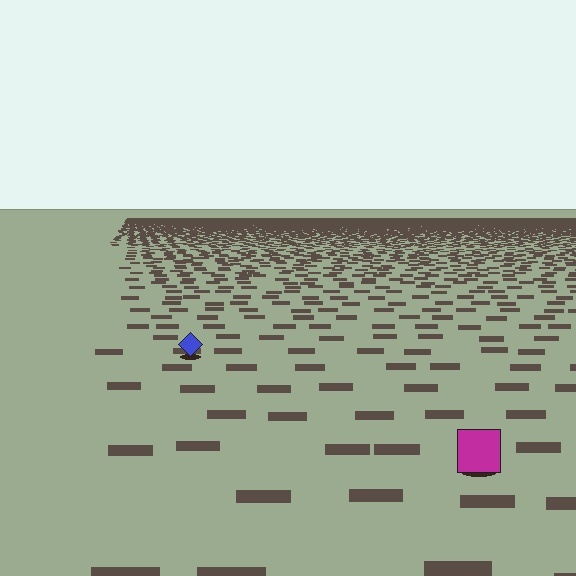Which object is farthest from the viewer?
The blue diamond is farthest from the viewer. It appears smaller and the ground texture around it is denser.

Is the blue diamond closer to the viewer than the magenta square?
No. The magenta square is closer — you can tell from the texture gradient: the ground texture is coarser near it.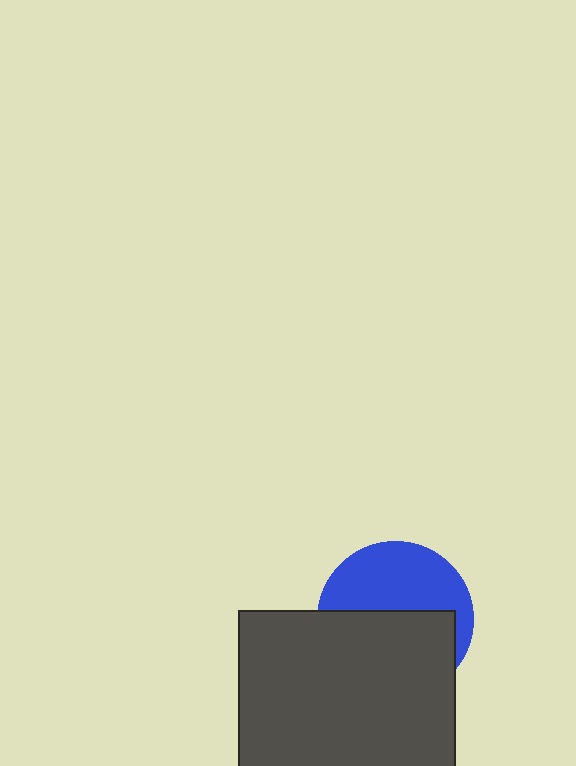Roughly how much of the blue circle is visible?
About half of it is visible (roughly 46%).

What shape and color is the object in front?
The object in front is a dark gray square.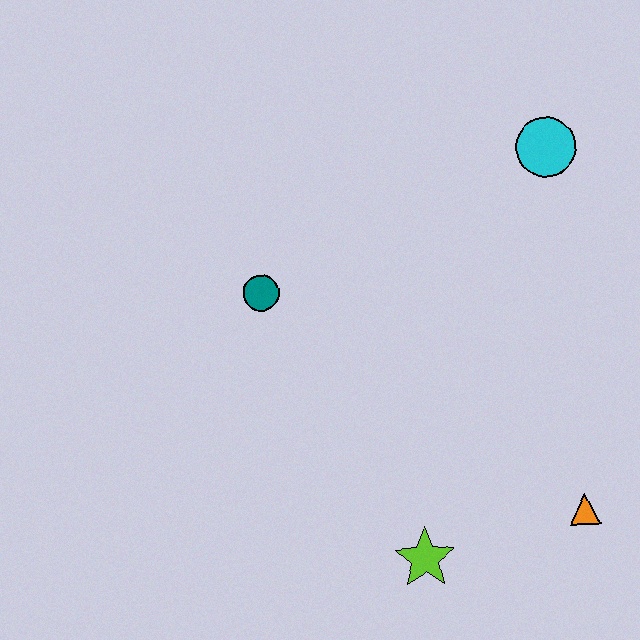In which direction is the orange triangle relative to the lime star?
The orange triangle is to the right of the lime star.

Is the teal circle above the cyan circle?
No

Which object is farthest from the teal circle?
The orange triangle is farthest from the teal circle.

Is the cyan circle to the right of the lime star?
Yes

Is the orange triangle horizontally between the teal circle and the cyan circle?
No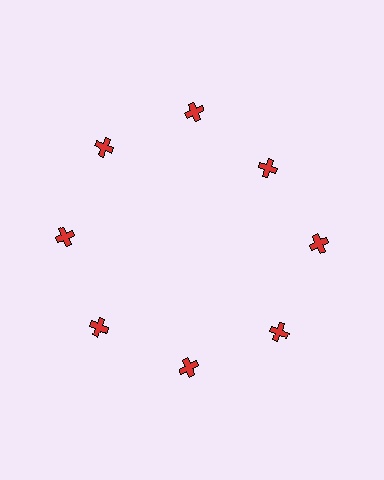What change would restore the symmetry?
The symmetry would be restored by moving it outward, back onto the ring so that all 8 crosses sit at equal angles and equal distance from the center.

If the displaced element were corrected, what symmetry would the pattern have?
It would have 8-fold rotational symmetry — the pattern would map onto itself every 45 degrees.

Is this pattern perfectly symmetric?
No. The 8 red crosses are arranged in a ring, but one element near the 2 o'clock position is pulled inward toward the center, breaking the 8-fold rotational symmetry.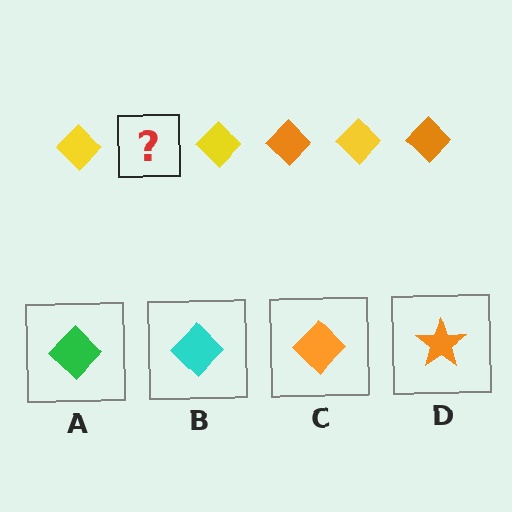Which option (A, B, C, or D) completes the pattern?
C.